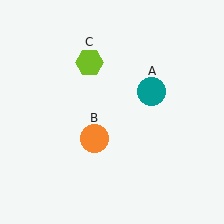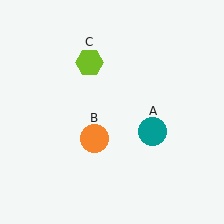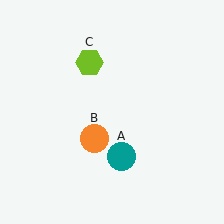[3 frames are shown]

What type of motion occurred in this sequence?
The teal circle (object A) rotated clockwise around the center of the scene.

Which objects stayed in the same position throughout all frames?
Orange circle (object B) and lime hexagon (object C) remained stationary.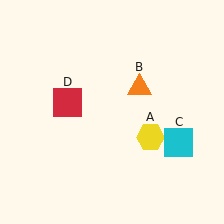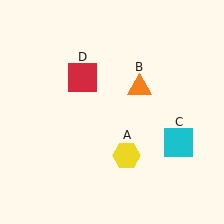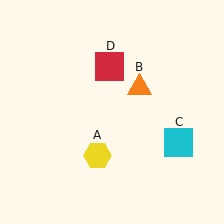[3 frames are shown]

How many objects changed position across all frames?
2 objects changed position: yellow hexagon (object A), red square (object D).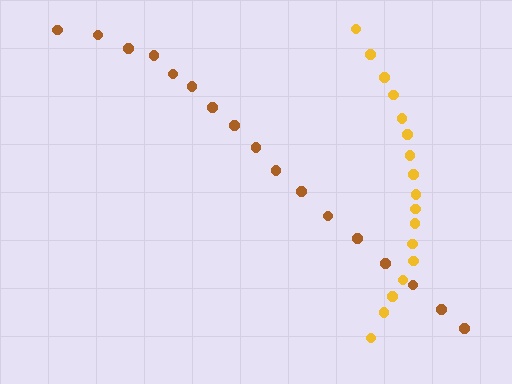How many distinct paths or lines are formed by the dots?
There are 2 distinct paths.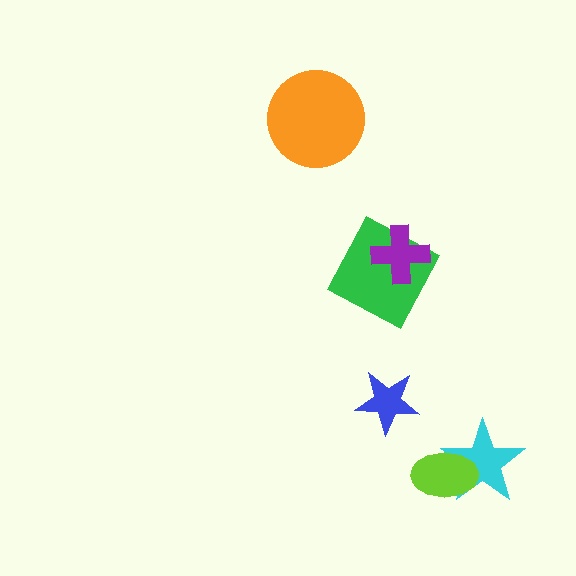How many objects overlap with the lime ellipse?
1 object overlaps with the lime ellipse.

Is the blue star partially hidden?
No, no other shape covers it.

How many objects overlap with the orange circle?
0 objects overlap with the orange circle.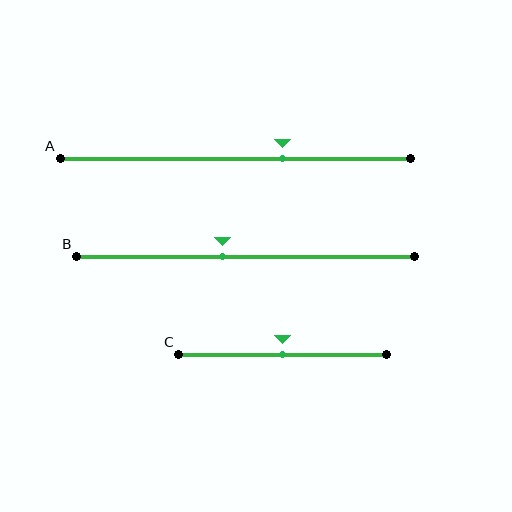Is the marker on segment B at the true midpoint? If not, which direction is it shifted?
No, the marker on segment B is shifted to the left by about 7% of the segment length.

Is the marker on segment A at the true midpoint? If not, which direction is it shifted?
No, the marker on segment A is shifted to the right by about 13% of the segment length.